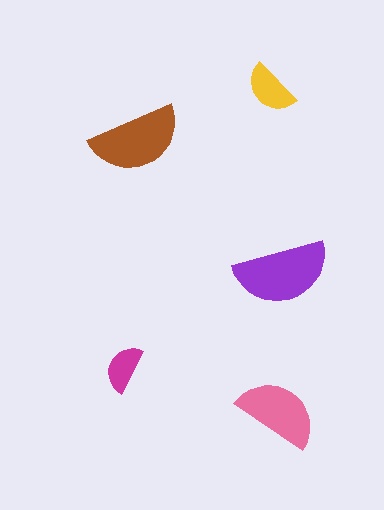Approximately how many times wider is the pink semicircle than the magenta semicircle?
About 1.5 times wider.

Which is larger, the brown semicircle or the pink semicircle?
The brown one.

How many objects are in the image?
There are 5 objects in the image.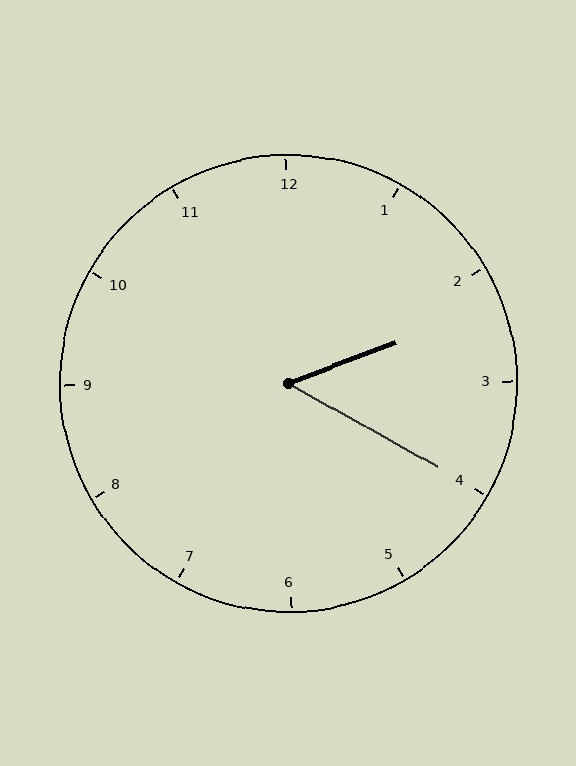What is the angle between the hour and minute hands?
Approximately 50 degrees.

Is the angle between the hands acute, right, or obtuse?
It is acute.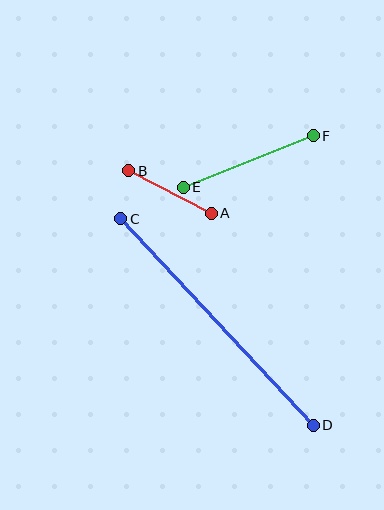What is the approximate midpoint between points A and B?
The midpoint is at approximately (170, 192) pixels.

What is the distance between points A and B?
The distance is approximately 93 pixels.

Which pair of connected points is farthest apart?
Points C and D are farthest apart.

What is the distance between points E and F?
The distance is approximately 140 pixels.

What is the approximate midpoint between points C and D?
The midpoint is at approximately (217, 322) pixels.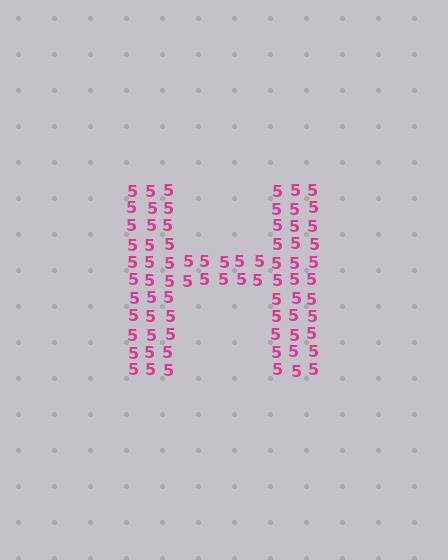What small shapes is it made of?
It is made of small digit 5's.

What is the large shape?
The large shape is the letter H.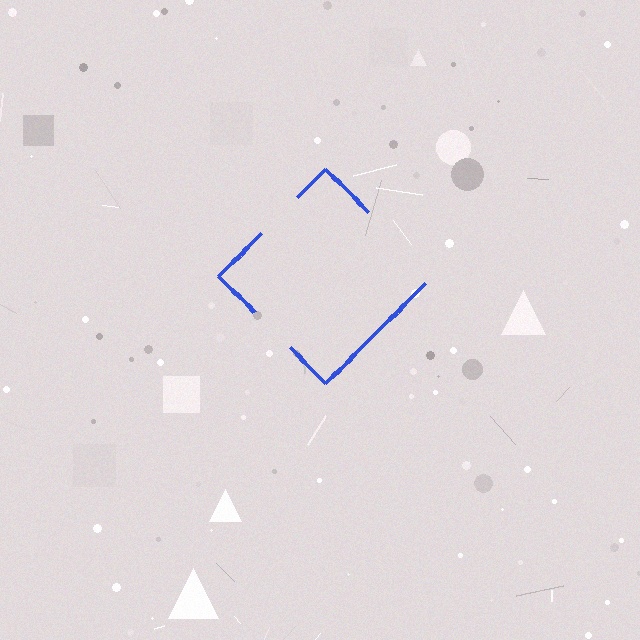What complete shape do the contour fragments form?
The contour fragments form a diamond.